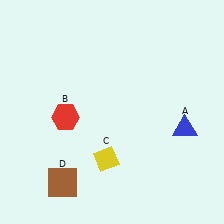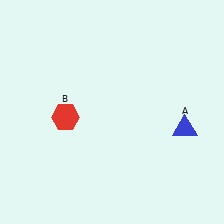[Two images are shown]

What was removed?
The yellow diamond (C), the brown square (D) were removed in Image 2.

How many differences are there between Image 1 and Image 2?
There are 2 differences between the two images.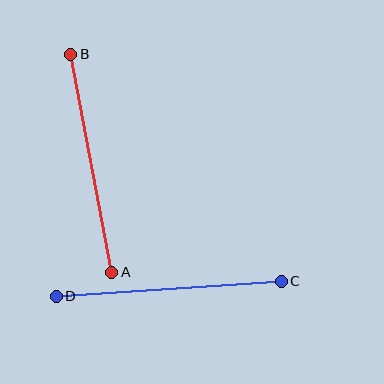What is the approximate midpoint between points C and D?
The midpoint is at approximately (169, 289) pixels.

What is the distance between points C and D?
The distance is approximately 226 pixels.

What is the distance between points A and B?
The distance is approximately 221 pixels.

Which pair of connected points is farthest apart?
Points C and D are farthest apart.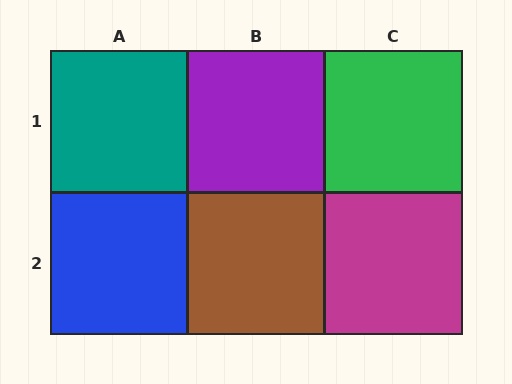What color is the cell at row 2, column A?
Blue.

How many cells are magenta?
1 cell is magenta.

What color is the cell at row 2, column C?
Magenta.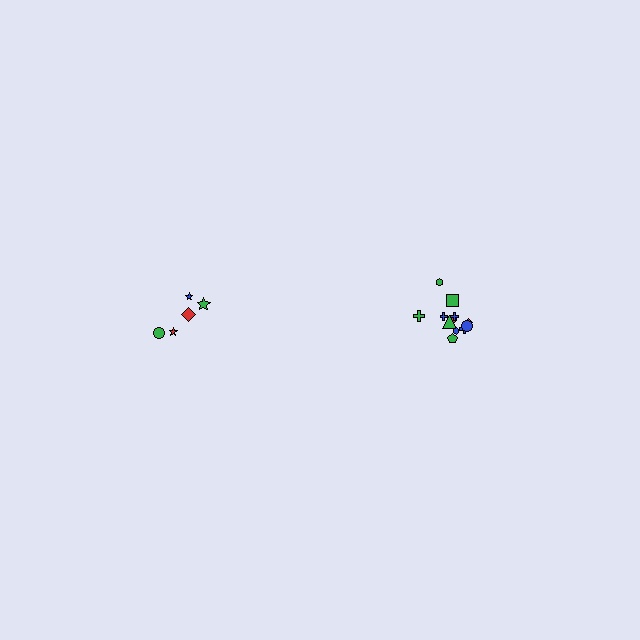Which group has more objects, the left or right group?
The right group.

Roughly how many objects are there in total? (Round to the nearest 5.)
Roughly 15 objects in total.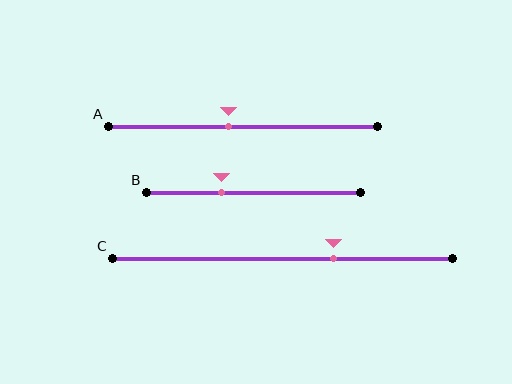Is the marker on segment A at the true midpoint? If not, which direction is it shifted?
No, the marker on segment A is shifted to the left by about 5% of the segment length.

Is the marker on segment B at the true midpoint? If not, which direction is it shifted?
No, the marker on segment B is shifted to the left by about 15% of the segment length.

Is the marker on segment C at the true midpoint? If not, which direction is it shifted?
No, the marker on segment C is shifted to the right by about 15% of the segment length.